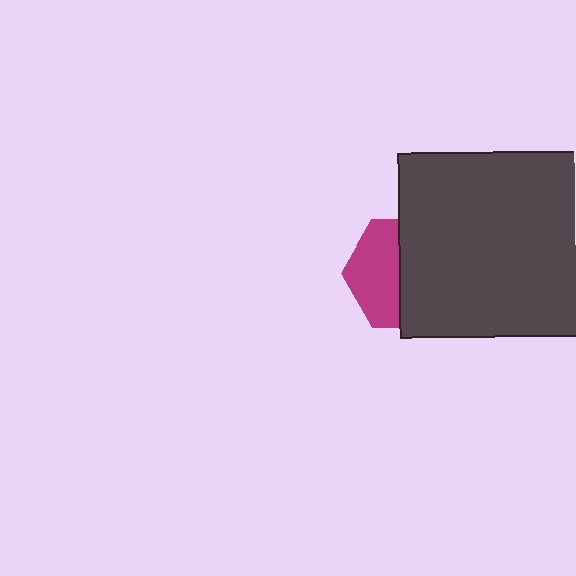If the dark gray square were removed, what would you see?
You would see the complete magenta hexagon.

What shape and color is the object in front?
The object in front is a dark gray square.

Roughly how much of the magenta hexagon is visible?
About half of it is visible (roughly 46%).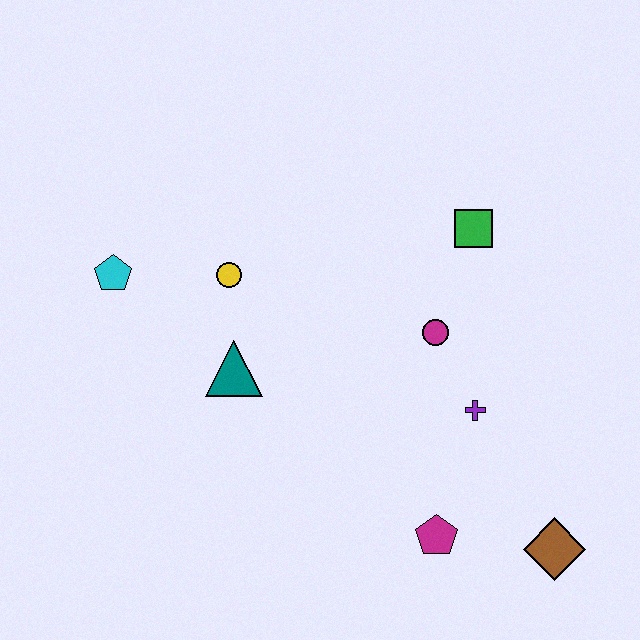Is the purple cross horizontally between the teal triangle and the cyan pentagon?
No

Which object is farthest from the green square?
The cyan pentagon is farthest from the green square.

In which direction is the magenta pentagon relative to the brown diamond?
The magenta pentagon is to the left of the brown diamond.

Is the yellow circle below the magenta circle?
No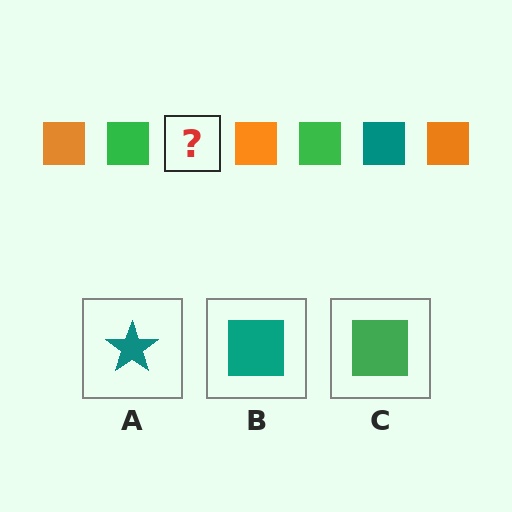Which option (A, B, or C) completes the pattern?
B.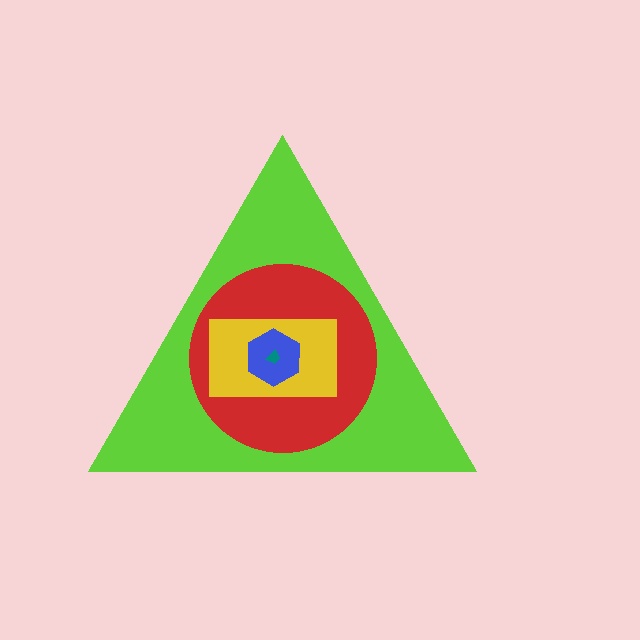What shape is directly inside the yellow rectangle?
The blue hexagon.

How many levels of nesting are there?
5.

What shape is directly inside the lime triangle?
The red circle.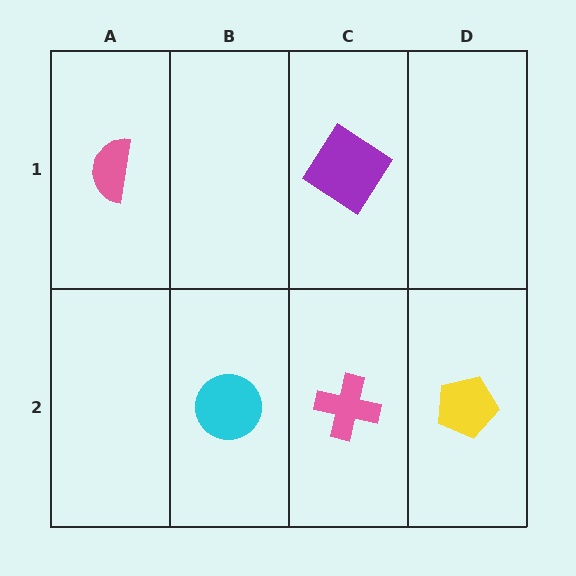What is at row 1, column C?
A purple diamond.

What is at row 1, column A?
A pink semicircle.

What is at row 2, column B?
A cyan circle.